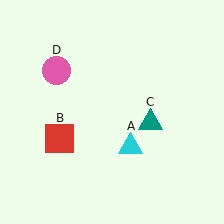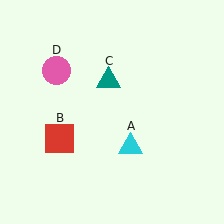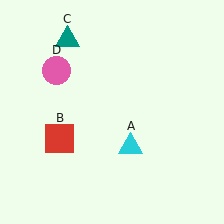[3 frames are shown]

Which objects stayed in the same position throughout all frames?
Cyan triangle (object A) and red square (object B) and pink circle (object D) remained stationary.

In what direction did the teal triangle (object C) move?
The teal triangle (object C) moved up and to the left.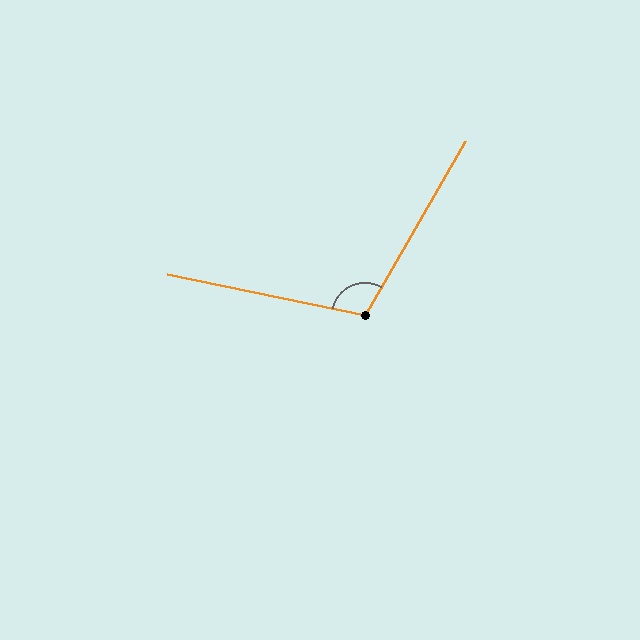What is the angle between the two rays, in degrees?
Approximately 108 degrees.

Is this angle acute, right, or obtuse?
It is obtuse.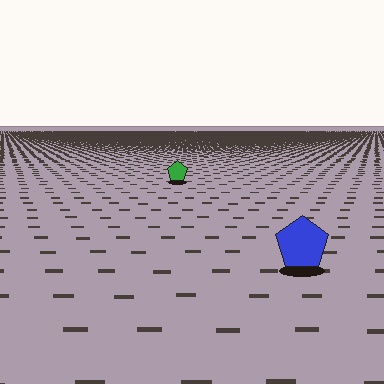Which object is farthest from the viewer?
The green pentagon is farthest from the viewer. It appears smaller and the ground texture around it is denser.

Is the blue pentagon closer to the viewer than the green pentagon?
Yes. The blue pentagon is closer — you can tell from the texture gradient: the ground texture is coarser near it.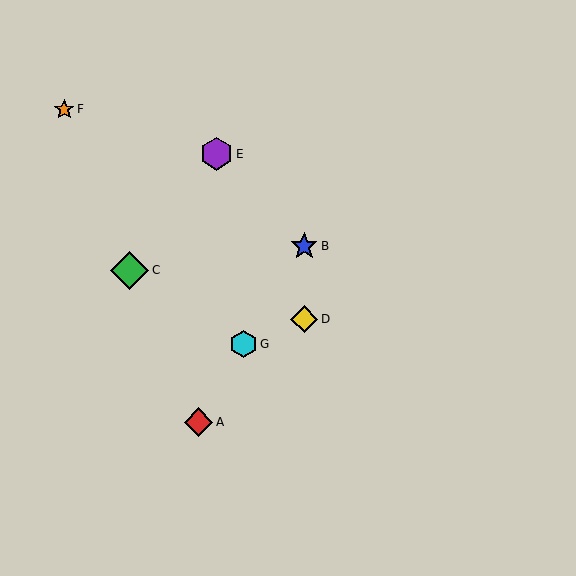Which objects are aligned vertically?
Objects B, D are aligned vertically.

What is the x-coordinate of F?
Object F is at x≈64.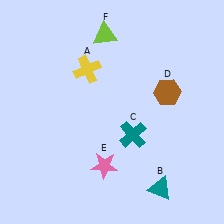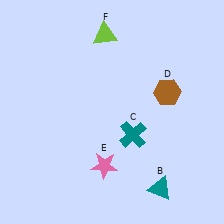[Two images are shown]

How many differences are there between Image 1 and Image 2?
There is 1 difference between the two images.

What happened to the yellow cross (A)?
The yellow cross (A) was removed in Image 2. It was in the top-left area of Image 1.